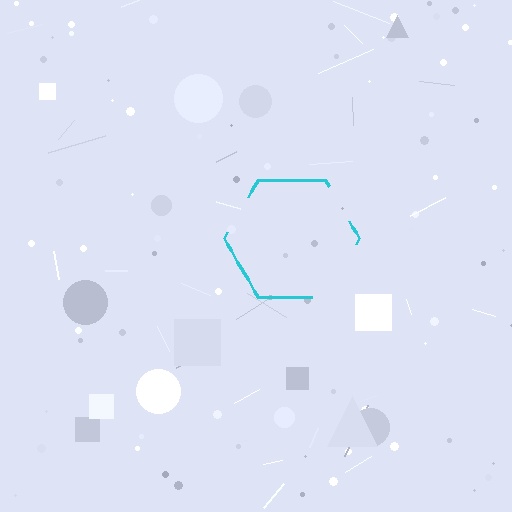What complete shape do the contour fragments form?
The contour fragments form a hexagon.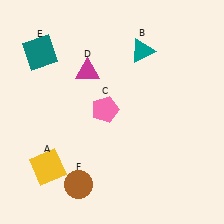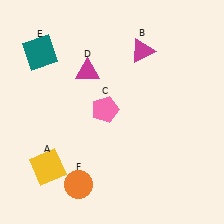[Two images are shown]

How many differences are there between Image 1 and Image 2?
There are 2 differences between the two images.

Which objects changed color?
B changed from teal to magenta. F changed from brown to orange.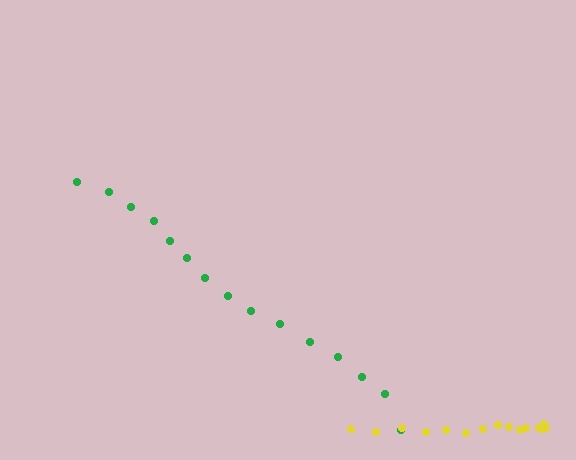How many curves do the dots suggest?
There are 2 distinct paths.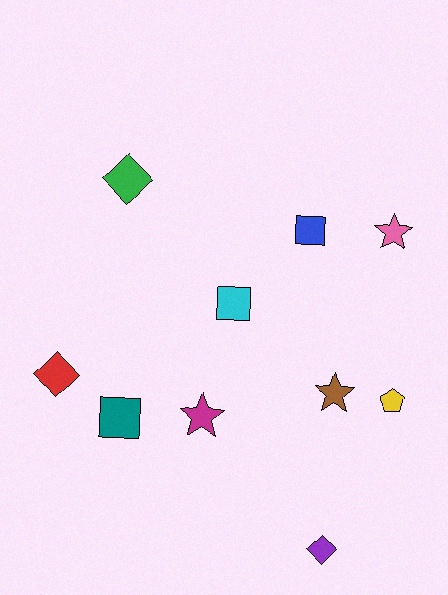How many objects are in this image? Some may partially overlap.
There are 10 objects.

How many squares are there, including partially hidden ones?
There are 3 squares.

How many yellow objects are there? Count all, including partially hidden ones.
There is 1 yellow object.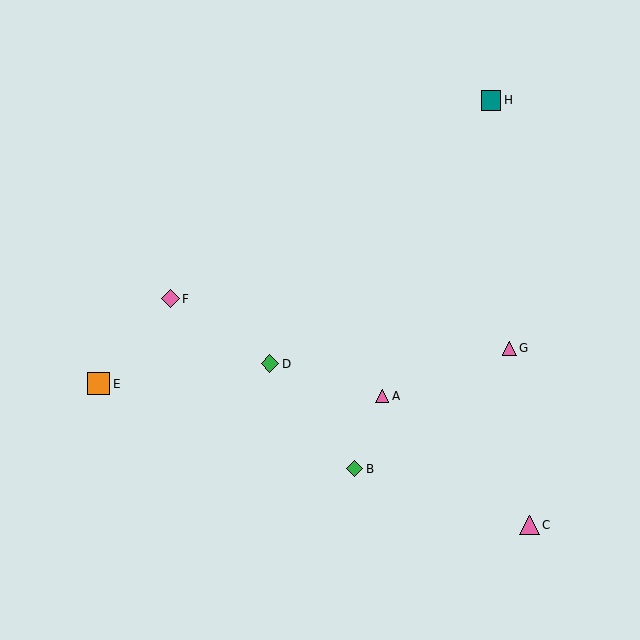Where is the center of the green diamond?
The center of the green diamond is at (354, 469).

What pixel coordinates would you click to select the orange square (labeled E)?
Click at (99, 384) to select the orange square E.